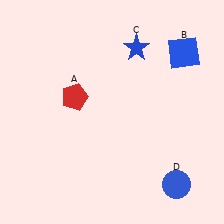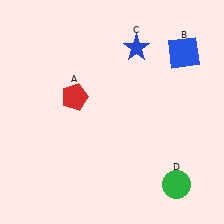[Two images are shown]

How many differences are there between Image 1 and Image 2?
There is 1 difference between the two images.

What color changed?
The circle (D) changed from blue in Image 1 to green in Image 2.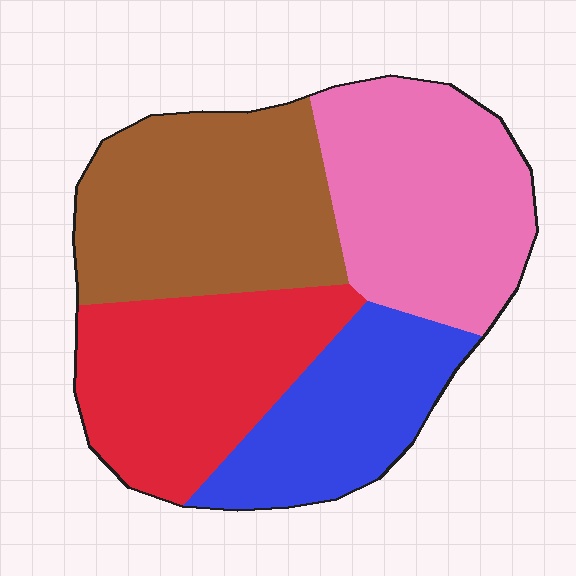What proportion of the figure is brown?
Brown takes up about one quarter (1/4) of the figure.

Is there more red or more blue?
Red.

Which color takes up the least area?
Blue, at roughly 20%.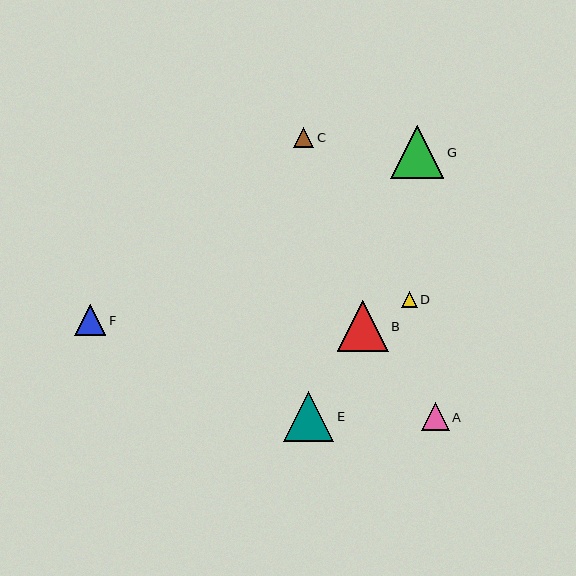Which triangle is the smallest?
Triangle D is the smallest with a size of approximately 16 pixels.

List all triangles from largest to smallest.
From largest to smallest: G, B, E, F, A, C, D.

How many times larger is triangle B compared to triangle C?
Triangle B is approximately 2.5 times the size of triangle C.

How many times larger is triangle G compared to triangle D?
Triangle G is approximately 3.4 times the size of triangle D.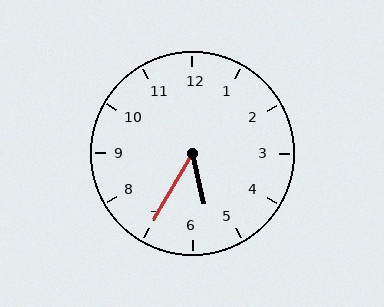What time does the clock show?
5:35.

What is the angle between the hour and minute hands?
Approximately 42 degrees.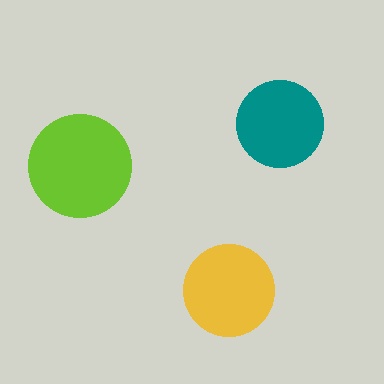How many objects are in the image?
There are 3 objects in the image.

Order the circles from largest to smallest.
the lime one, the yellow one, the teal one.